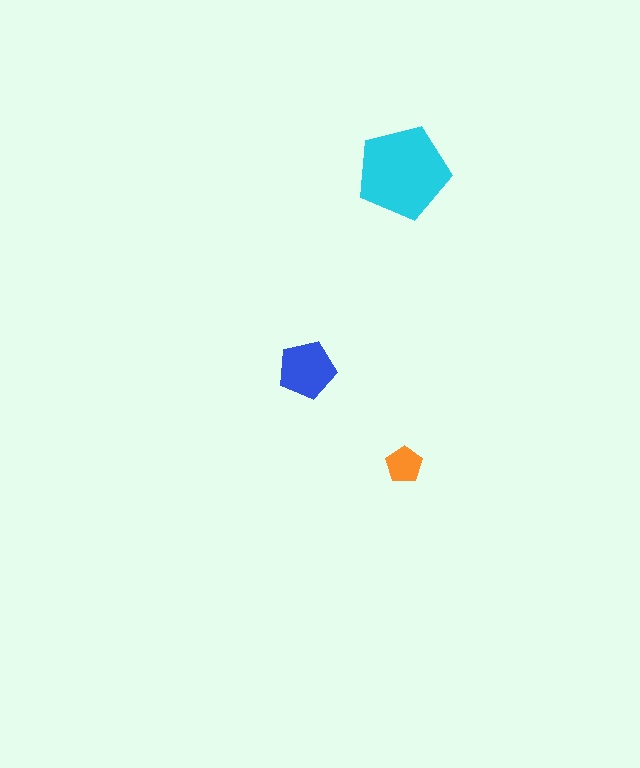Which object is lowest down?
The orange pentagon is bottommost.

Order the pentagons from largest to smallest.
the cyan one, the blue one, the orange one.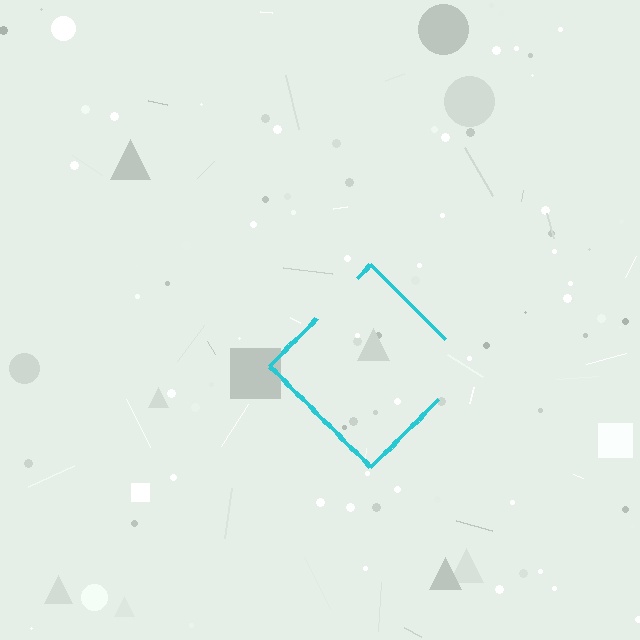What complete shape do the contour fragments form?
The contour fragments form a diamond.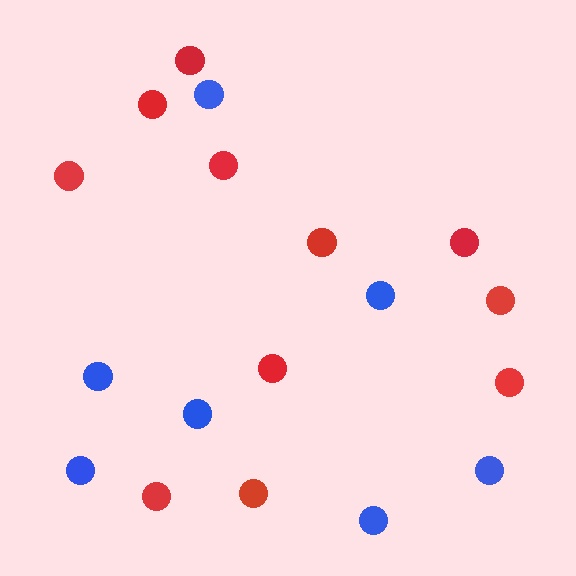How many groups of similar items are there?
There are 2 groups: one group of red circles (11) and one group of blue circles (7).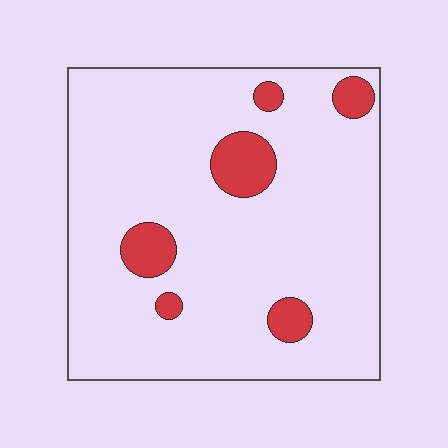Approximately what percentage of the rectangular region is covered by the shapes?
Approximately 10%.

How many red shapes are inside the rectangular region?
6.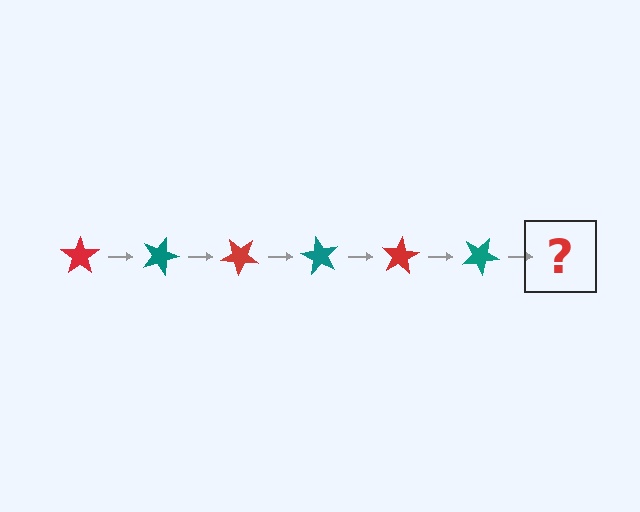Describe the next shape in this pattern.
It should be a red star, rotated 120 degrees from the start.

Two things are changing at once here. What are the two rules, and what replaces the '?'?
The two rules are that it rotates 20 degrees each step and the color cycles through red and teal. The '?' should be a red star, rotated 120 degrees from the start.